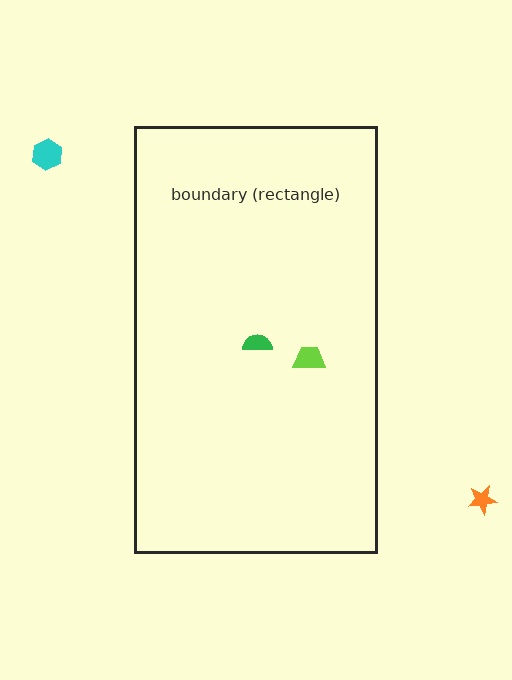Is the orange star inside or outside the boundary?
Outside.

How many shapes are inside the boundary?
2 inside, 2 outside.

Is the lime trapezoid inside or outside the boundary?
Inside.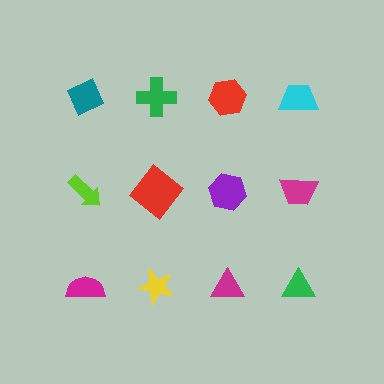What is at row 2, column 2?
A red diamond.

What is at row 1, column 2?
A green cross.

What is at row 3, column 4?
A green triangle.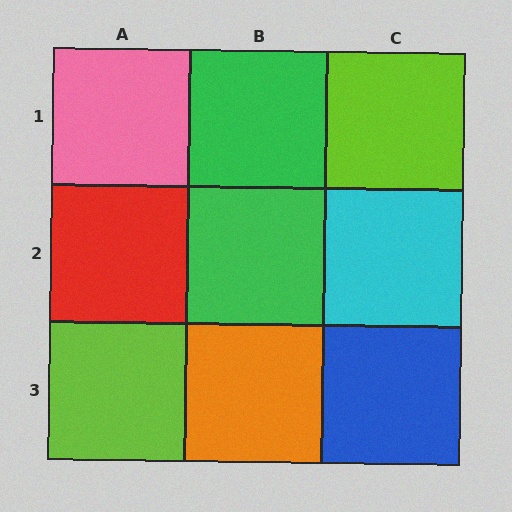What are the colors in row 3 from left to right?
Lime, orange, blue.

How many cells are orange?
1 cell is orange.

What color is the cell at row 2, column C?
Cyan.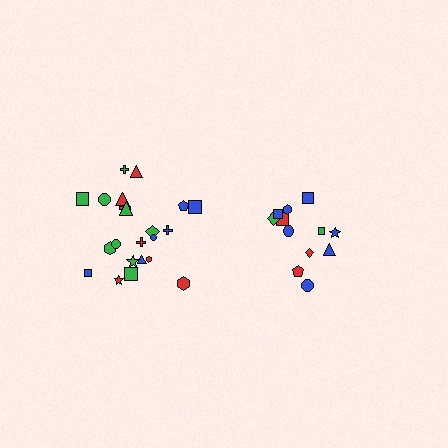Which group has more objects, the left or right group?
The left group.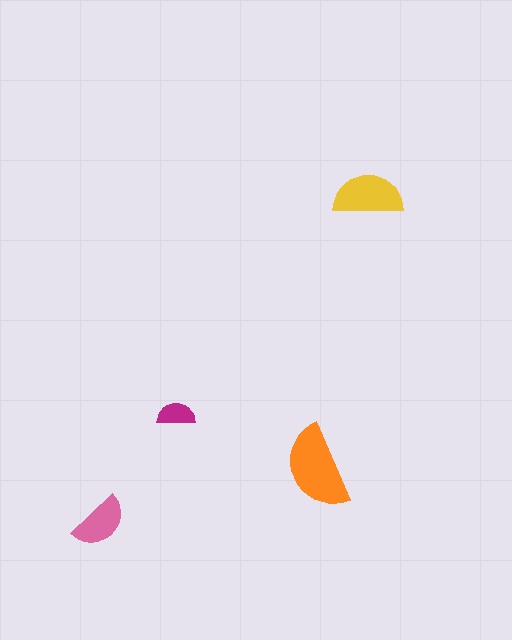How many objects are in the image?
There are 4 objects in the image.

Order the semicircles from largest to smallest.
the orange one, the yellow one, the pink one, the magenta one.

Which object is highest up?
The yellow semicircle is topmost.